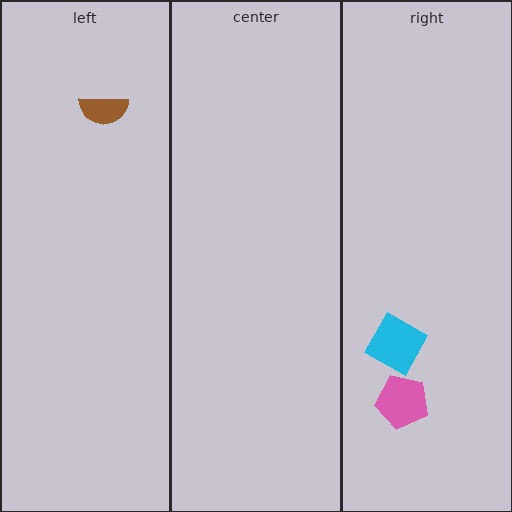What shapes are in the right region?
The cyan square, the pink pentagon.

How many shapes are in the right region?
2.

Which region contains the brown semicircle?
The left region.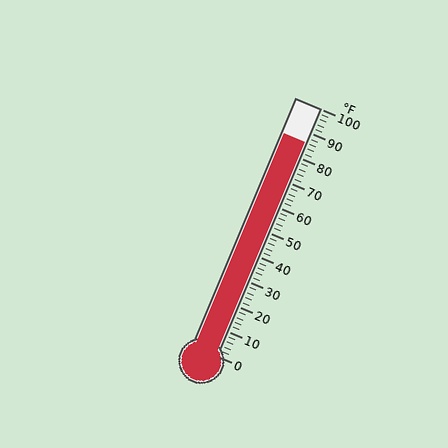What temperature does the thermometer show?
The thermometer shows approximately 86°F.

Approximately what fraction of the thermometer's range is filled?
The thermometer is filled to approximately 85% of its range.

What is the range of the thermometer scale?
The thermometer scale ranges from 0°F to 100°F.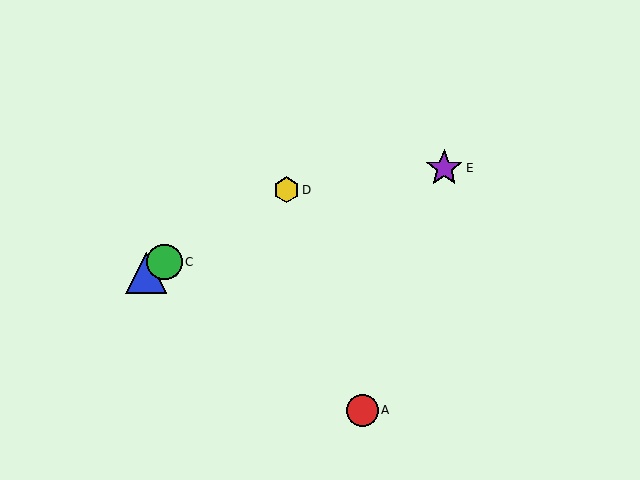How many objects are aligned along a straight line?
3 objects (B, C, D) are aligned along a straight line.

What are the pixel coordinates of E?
Object E is at (444, 168).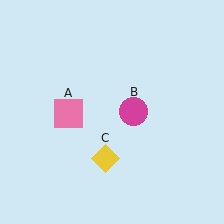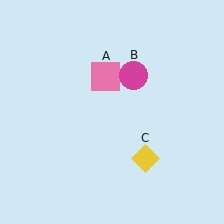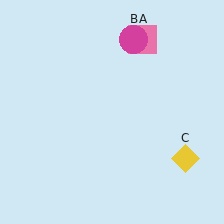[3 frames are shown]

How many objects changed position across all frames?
3 objects changed position: pink square (object A), magenta circle (object B), yellow diamond (object C).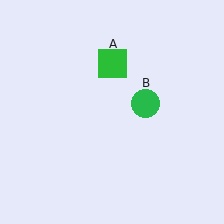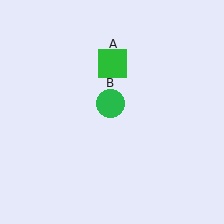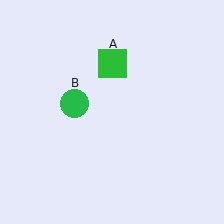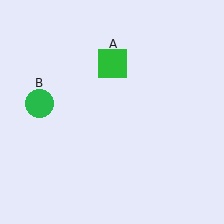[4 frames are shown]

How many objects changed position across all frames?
1 object changed position: green circle (object B).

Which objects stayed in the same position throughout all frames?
Green square (object A) remained stationary.